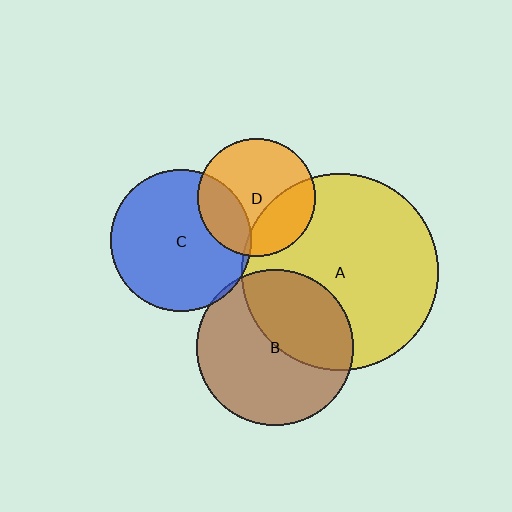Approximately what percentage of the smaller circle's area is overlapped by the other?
Approximately 5%.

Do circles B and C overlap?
Yes.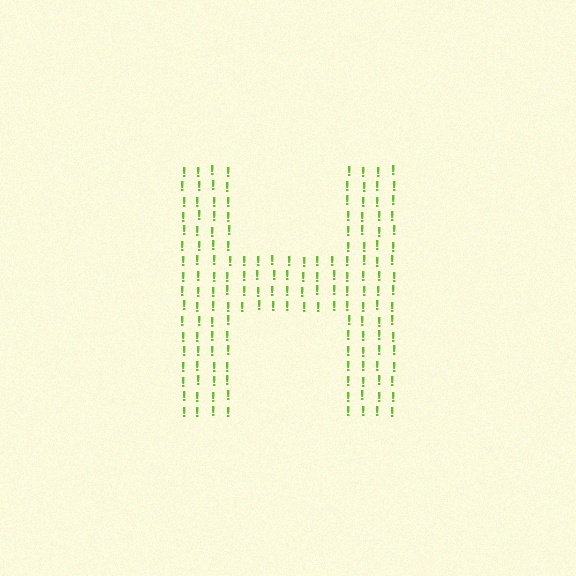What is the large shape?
The large shape is the letter H.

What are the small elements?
The small elements are exclamation marks.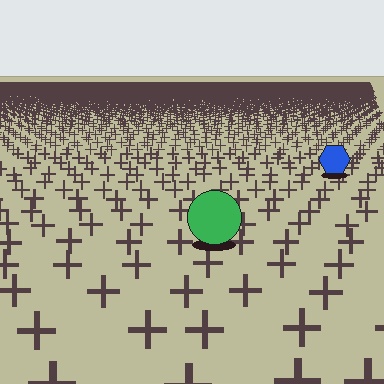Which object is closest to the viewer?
The green circle is closest. The texture marks near it are larger and more spread out.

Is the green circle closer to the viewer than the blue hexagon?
Yes. The green circle is closer — you can tell from the texture gradient: the ground texture is coarser near it.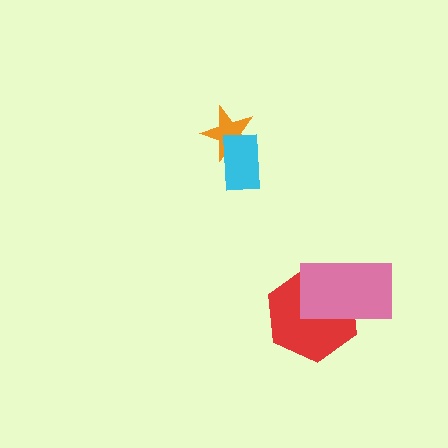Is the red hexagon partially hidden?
Yes, it is partially covered by another shape.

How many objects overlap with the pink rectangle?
1 object overlaps with the pink rectangle.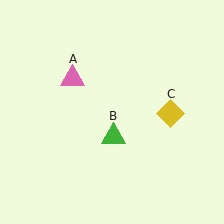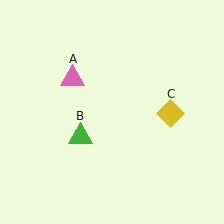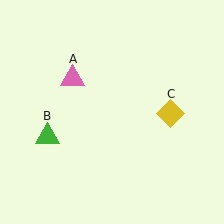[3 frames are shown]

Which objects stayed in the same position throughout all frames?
Pink triangle (object A) and yellow diamond (object C) remained stationary.